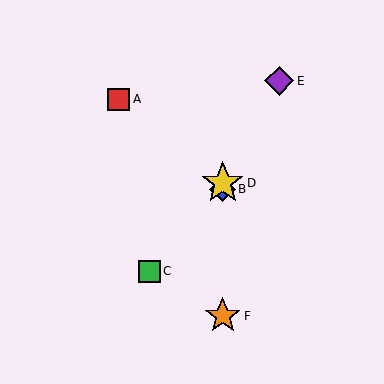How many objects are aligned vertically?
3 objects (B, D, F) are aligned vertically.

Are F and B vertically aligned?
Yes, both are at x≈223.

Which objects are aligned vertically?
Objects B, D, F are aligned vertically.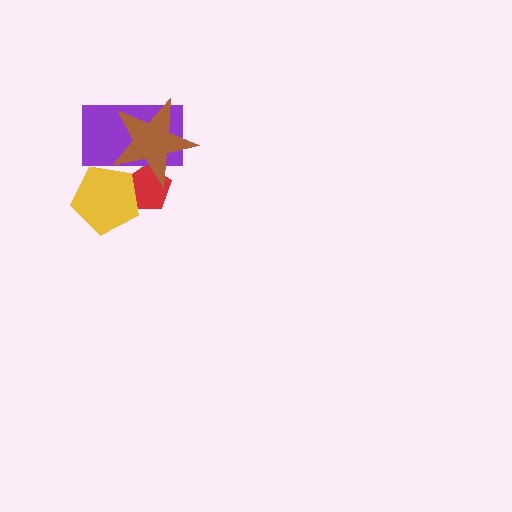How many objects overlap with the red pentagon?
3 objects overlap with the red pentagon.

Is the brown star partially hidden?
Yes, it is partially covered by another shape.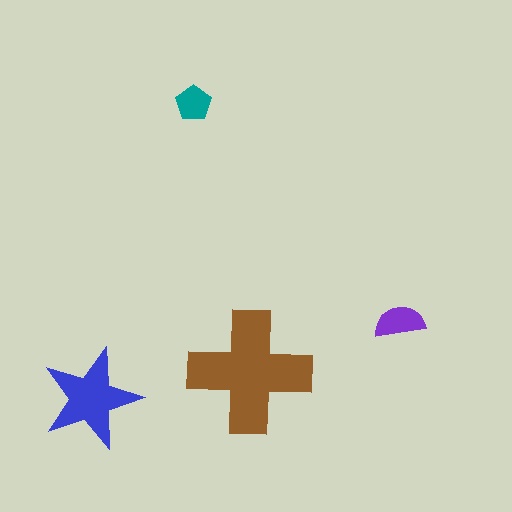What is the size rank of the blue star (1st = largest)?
2nd.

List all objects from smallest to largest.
The teal pentagon, the purple semicircle, the blue star, the brown cross.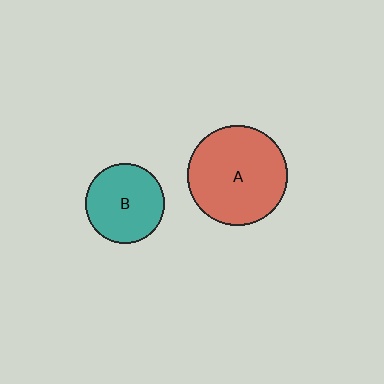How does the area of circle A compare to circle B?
Approximately 1.6 times.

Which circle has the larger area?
Circle A (red).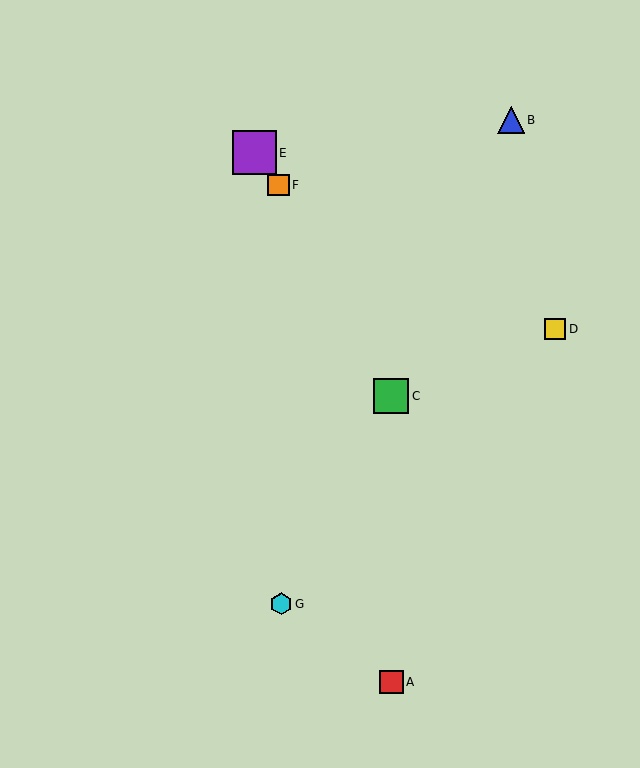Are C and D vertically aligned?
No, C is at x≈391 and D is at x≈555.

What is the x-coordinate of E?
Object E is at x≈254.